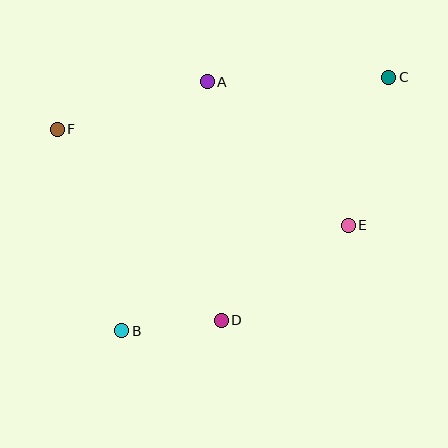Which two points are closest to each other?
Points B and D are closest to each other.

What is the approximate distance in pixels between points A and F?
The distance between A and F is approximately 157 pixels.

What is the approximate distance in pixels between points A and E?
The distance between A and E is approximately 201 pixels.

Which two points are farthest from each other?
Points B and C are farthest from each other.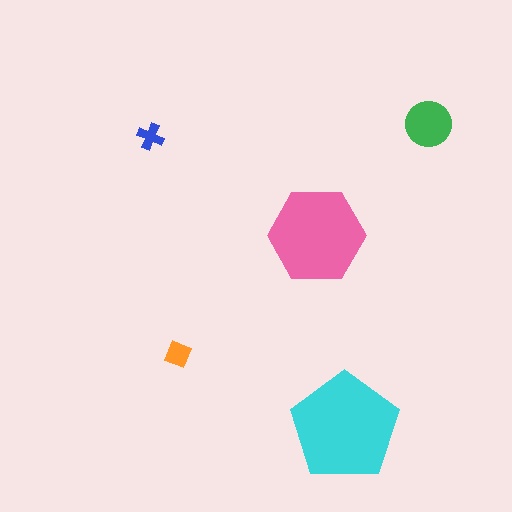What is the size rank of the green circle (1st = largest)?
3rd.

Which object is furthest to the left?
The blue cross is leftmost.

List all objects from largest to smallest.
The cyan pentagon, the pink hexagon, the green circle, the orange diamond, the blue cross.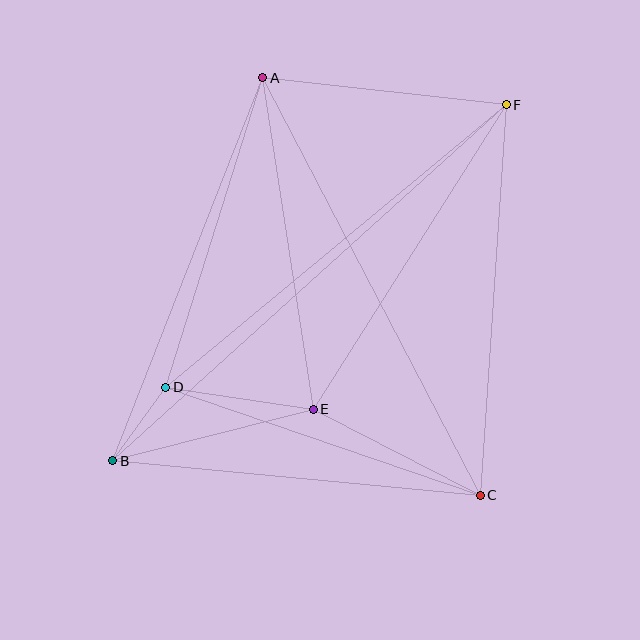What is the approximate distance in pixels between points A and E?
The distance between A and E is approximately 336 pixels.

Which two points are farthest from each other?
Points B and F are farthest from each other.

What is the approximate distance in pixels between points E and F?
The distance between E and F is approximately 361 pixels.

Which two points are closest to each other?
Points B and D are closest to each other.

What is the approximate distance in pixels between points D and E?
The distance between D and E is approximately 149 pixels.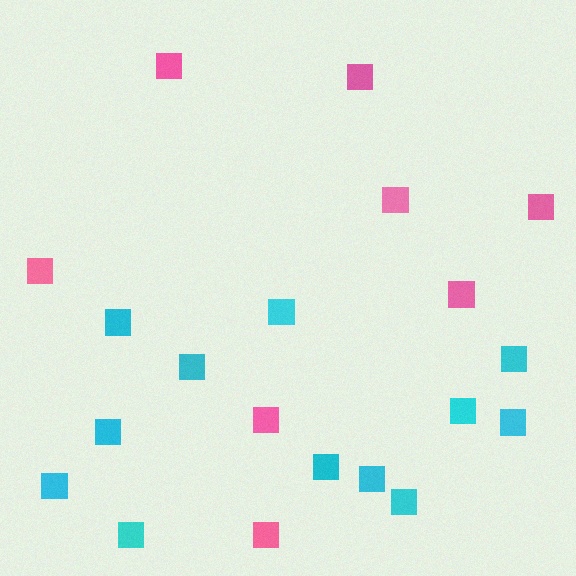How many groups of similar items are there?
There are 2 groups: one group of pink squares (8) and one group of cyan squares (12).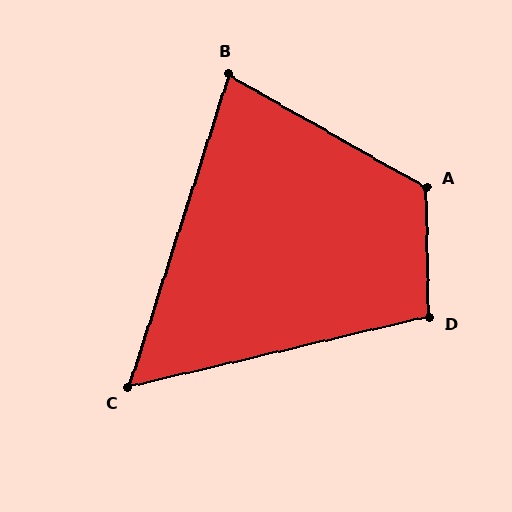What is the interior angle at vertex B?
Approximately 78 degrees (acute).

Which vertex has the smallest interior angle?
C, at approximately 59 degrees.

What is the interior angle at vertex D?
Approximately 102 degrees (obtuse).